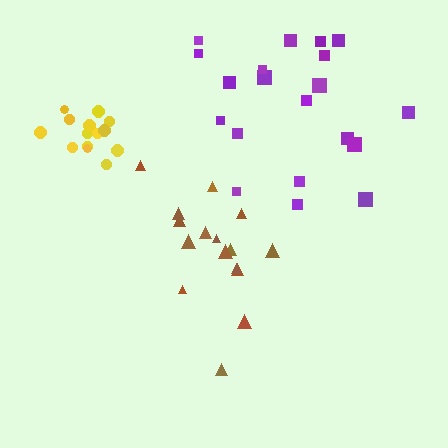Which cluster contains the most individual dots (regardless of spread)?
Purple (20).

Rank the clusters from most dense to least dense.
yellow, brown, purple.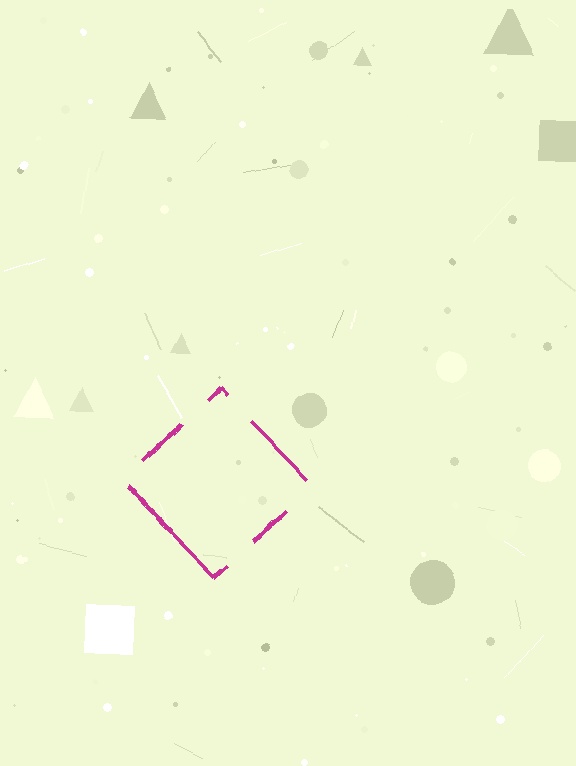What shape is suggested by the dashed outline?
The dashed outline suggests a diamond.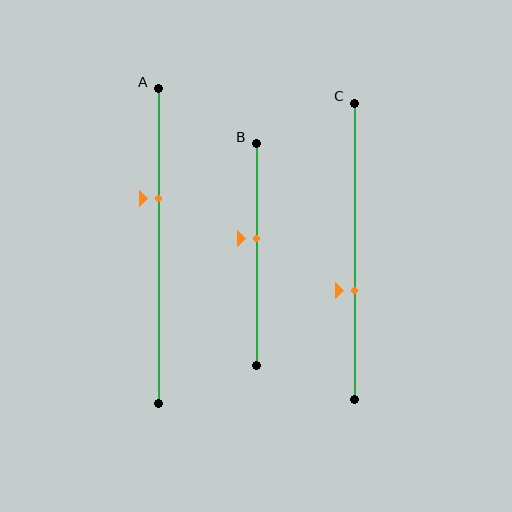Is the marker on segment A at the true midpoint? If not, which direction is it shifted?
No, the marker on segment A is shifted upward by about 15% of the segment length.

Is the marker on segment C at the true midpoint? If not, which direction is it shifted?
No, the marker on segment C is shifted downward by about 13% of the segment length.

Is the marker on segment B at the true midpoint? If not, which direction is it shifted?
No, the marker on segment B is shifted upward by about 7% of the segment length.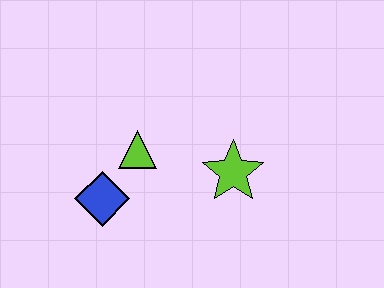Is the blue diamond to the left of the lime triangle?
Yes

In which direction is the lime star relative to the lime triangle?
The lime star is to the right of the lime triangle.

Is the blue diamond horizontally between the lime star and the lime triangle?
No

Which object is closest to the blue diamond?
The lime triangle is closest to the blue diamond.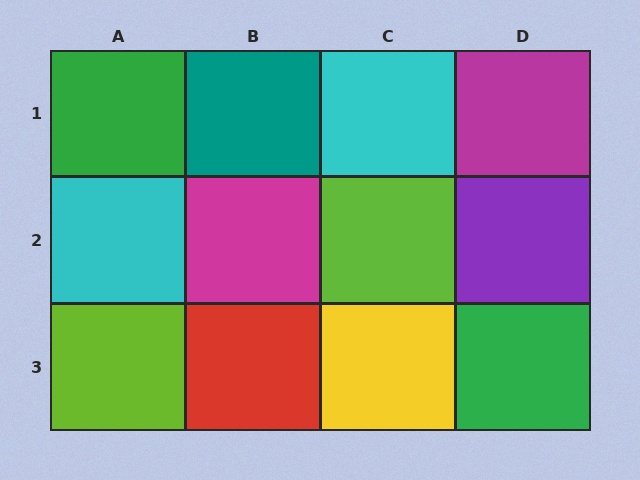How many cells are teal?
1 cell is teal.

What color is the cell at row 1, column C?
Cyan.